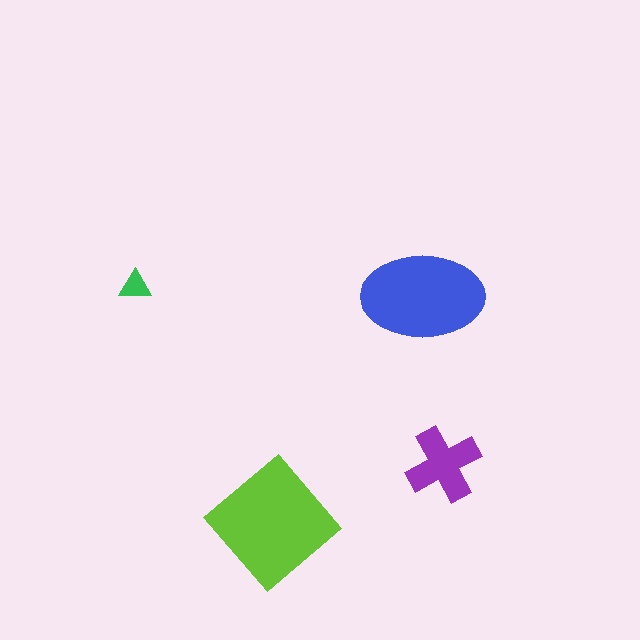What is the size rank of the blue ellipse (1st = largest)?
2nd.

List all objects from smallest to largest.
The green triangle, the purple cross, the blue ellipse, the lime diamond.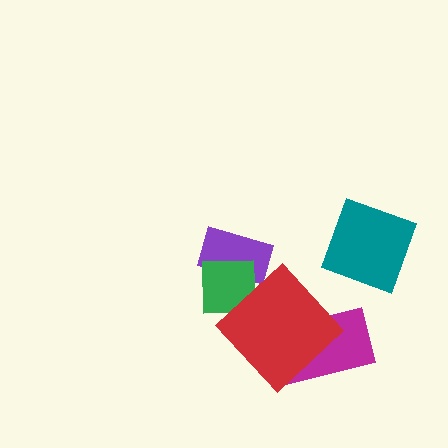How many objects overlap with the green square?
2 objects overlap with the green square.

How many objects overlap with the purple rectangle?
1 object overlaps with the purple rectangle.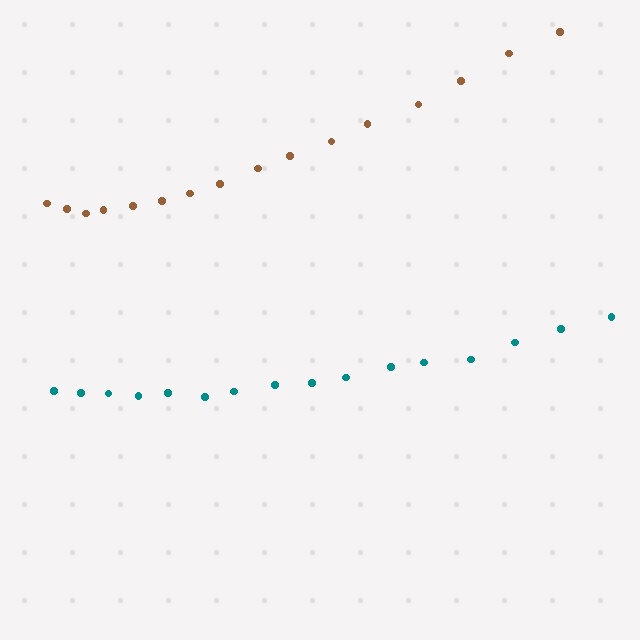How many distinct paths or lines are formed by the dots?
There are 2 distinct paths.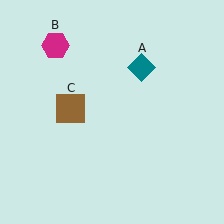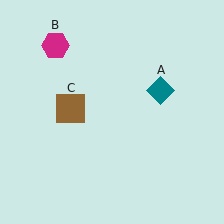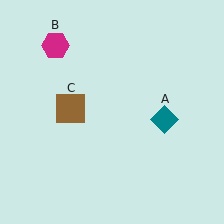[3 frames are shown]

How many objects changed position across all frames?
1 object changed position: teal diamond (object A).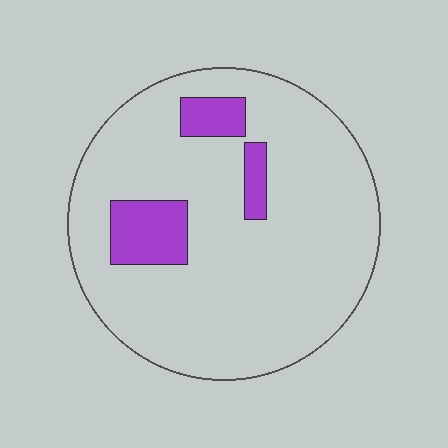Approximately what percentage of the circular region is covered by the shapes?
Approximately 10%.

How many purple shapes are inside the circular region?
3.